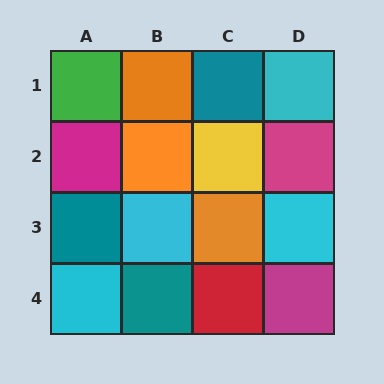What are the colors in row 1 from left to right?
Green, orange, teal, cyan.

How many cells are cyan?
4 cells are cyan.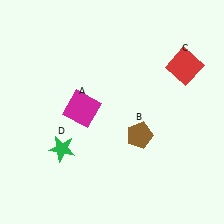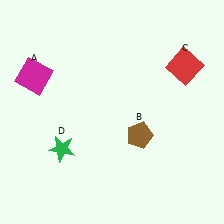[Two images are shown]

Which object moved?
The magenta square (A) moved left.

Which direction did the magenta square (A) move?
The magenta square (A) moved left.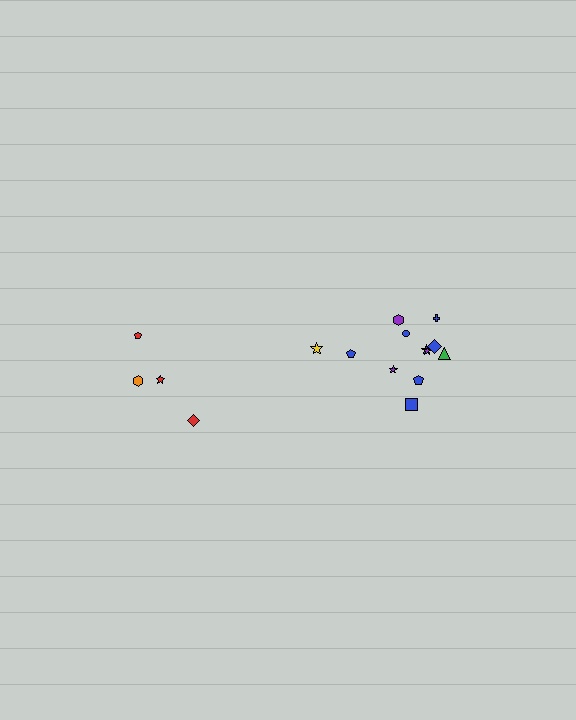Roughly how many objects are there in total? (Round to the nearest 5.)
Roughly 15 objects in total.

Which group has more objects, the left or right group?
The right group.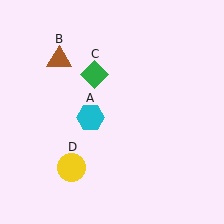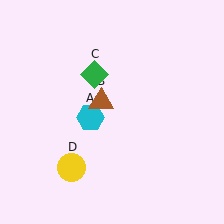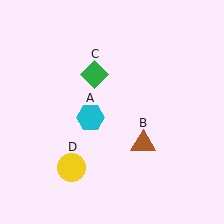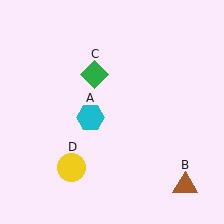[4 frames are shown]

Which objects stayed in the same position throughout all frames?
Cyan hexagon (object A) and green diamond (object C) and yellow circle (object D) remained stationary.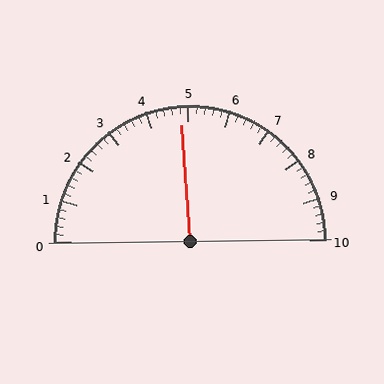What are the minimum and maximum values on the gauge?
The gauge ranges from 0 to 10.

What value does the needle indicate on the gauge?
The needle indicates approximately 4.8.